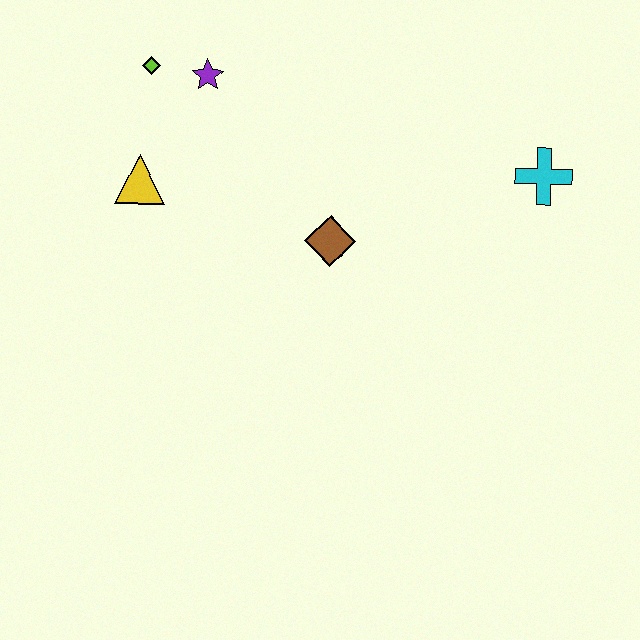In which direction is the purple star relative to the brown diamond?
The purple star is above the brown diamond.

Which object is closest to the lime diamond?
The purple star is closest to the lime diamond.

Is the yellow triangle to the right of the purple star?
No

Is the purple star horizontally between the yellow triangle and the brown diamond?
Yes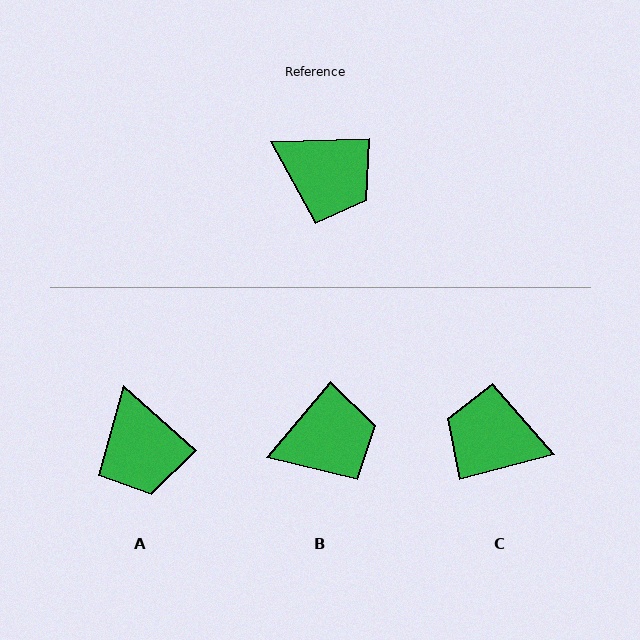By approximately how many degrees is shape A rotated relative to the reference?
Approximately 44 degrees clockwise.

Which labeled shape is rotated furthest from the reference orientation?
C, about 167 degrees away.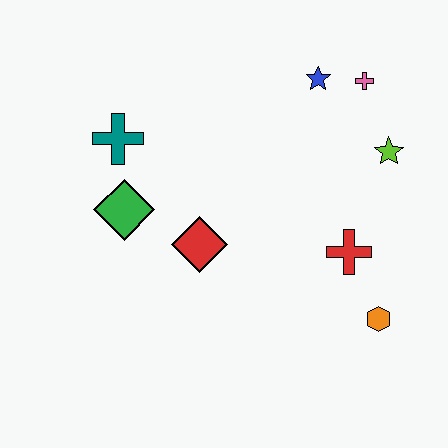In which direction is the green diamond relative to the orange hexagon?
The green diamond is to the left of the orange hexagon.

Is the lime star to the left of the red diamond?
No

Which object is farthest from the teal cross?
The orange hexagon is farthest from the teal cross.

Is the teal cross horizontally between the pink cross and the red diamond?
No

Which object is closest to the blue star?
The pink cross is closest to the blue star.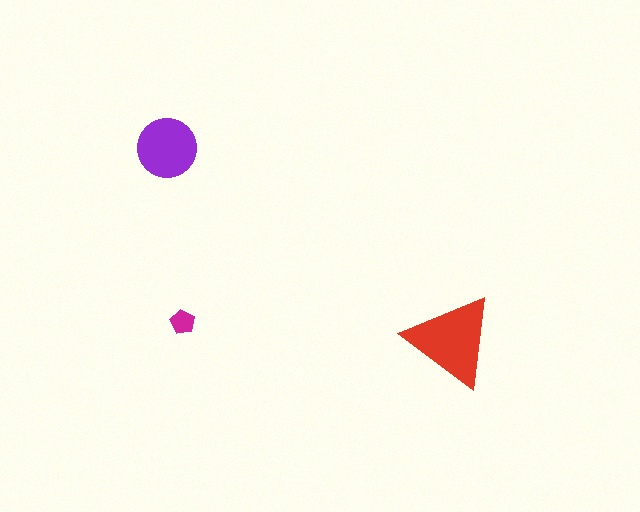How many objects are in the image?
There are 3 objects in the image.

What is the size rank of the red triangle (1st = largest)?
1st.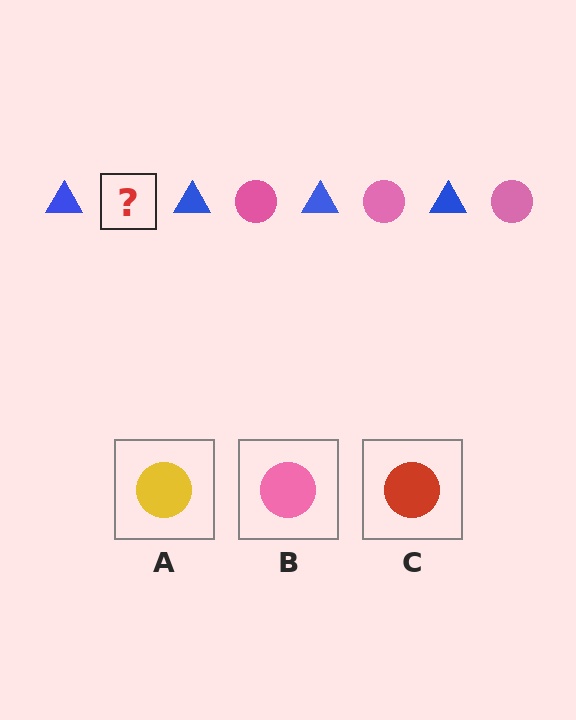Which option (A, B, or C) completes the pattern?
B.